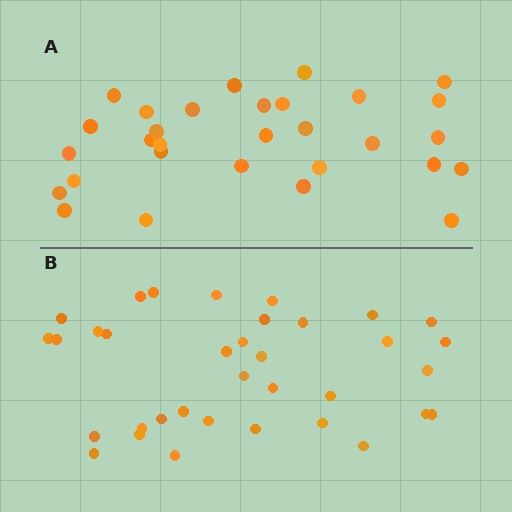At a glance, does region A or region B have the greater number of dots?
Region B (the bottom region) has more dots.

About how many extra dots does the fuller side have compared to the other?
Region B has about 5 more dots than region A.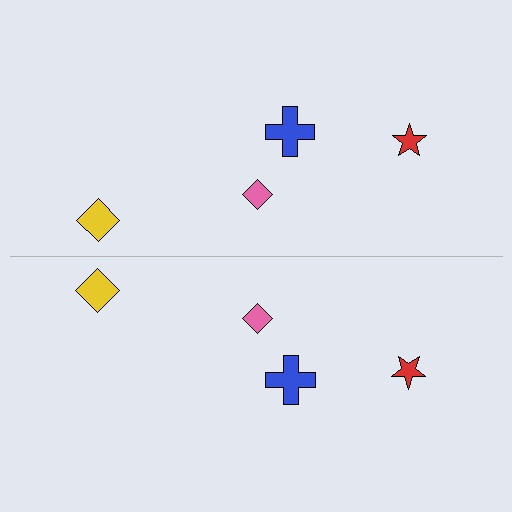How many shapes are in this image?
There are 8 shapes in this image.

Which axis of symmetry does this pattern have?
The pattern has a horizontal axis of symmetry running through the center of the image.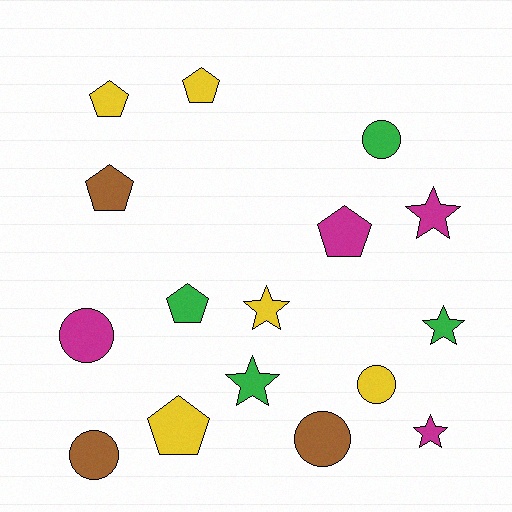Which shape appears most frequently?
Pentagon, with 6 objects.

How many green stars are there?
There are 2 green stars.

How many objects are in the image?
There are 16 objects.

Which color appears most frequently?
Yellow, with 5 objects.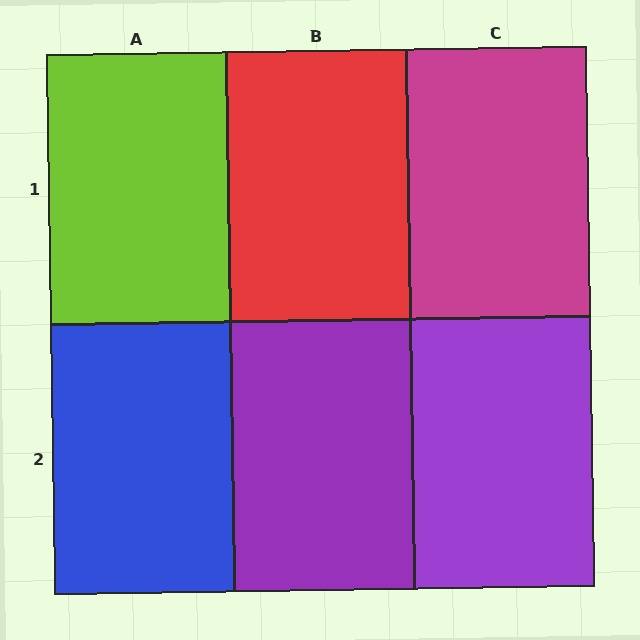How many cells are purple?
2 cells are purple.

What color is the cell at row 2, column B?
Purple.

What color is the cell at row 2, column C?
Purple.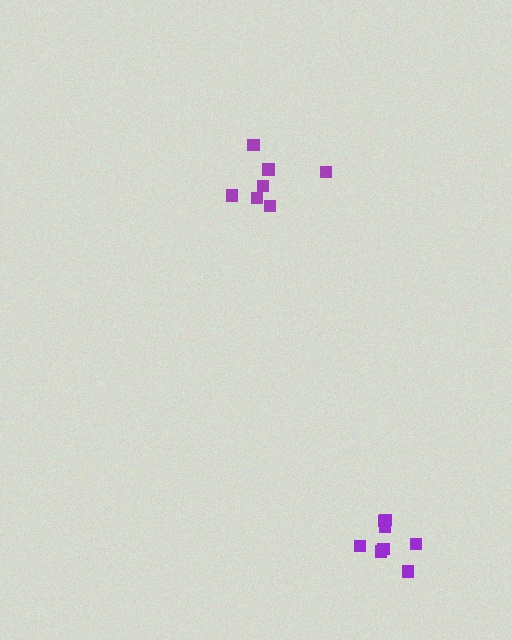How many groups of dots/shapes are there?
There are 2 groups.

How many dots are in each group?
Group 1: 7 dots, Group 2: 8 dots (15 total).